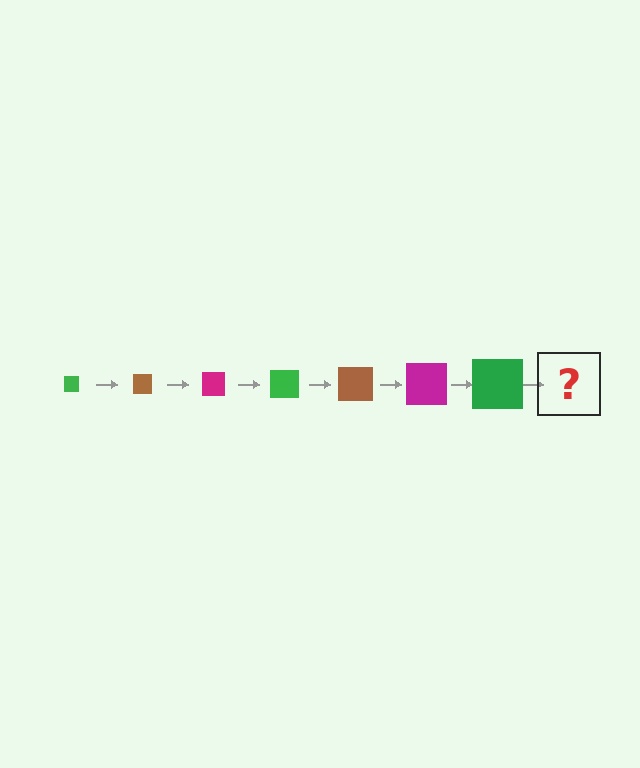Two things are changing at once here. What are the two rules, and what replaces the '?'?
The two rules are that the square grows larger each step and the color cycles through green, brown, and magenta. The '?' should be a brown square, larger than the previous one.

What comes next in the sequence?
The next element should be a brown square, larger than the previous one.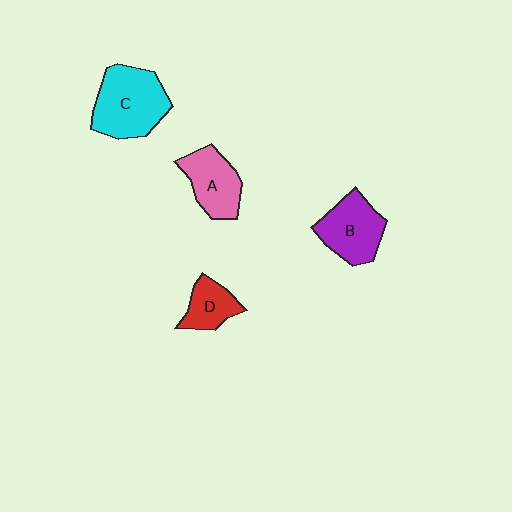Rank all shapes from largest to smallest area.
From largest to smallest: C (cyan), B (purple), A (pink), D (red).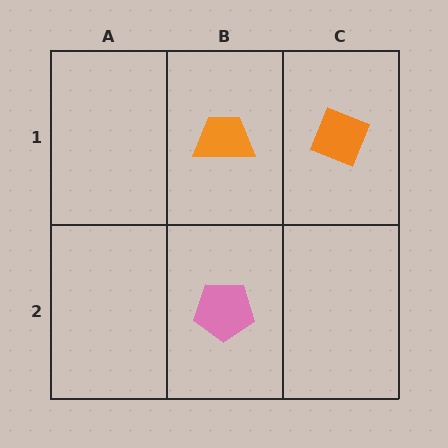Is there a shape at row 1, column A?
No, that cell is empty.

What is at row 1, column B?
An orange trapezoid.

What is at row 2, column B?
A pink pentagon.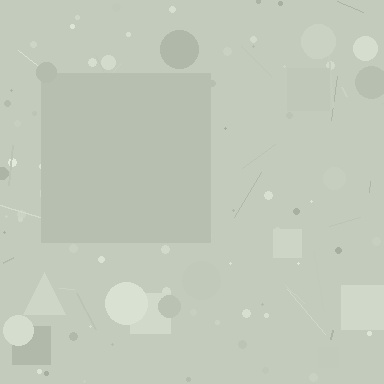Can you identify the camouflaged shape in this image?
The camouflaged shape is a square.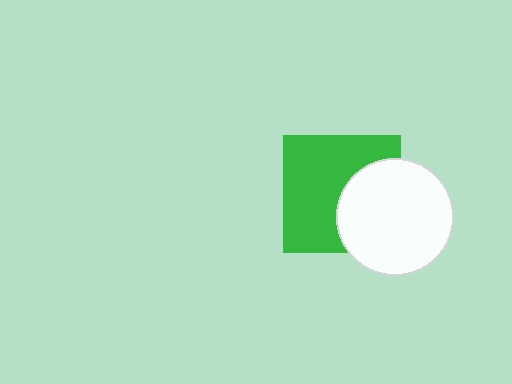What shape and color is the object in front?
The object in front is a white circle.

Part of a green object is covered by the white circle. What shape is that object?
It is a square.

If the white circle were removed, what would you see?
You would see the complete green square.